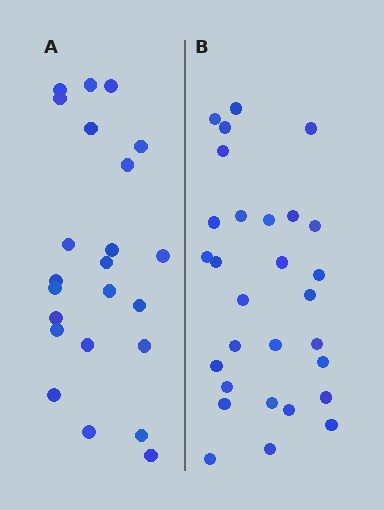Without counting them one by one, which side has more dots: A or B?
Region B (the right region) has more dots.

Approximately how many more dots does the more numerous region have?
Region B has about 6 more dots than region A.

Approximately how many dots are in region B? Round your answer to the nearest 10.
About 30 dots. (The exact count is 29, which rounds to 30.)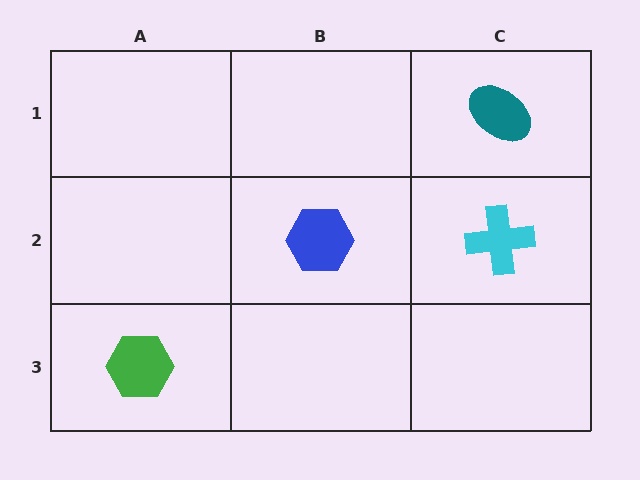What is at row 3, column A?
A green hexagon.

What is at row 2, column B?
A blue hexagon.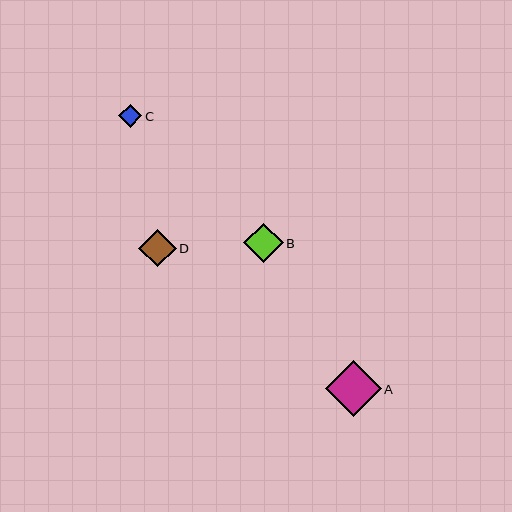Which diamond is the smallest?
Diamond C is the smallest with a size of approximately 23 pixels.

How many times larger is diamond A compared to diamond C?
Diamond A is approximately 2.4 times the size of diamond C.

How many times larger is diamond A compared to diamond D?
Diamond A is approximately 1.5 times the size of diamond D.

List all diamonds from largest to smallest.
From largest to smallest: A, B, D, C.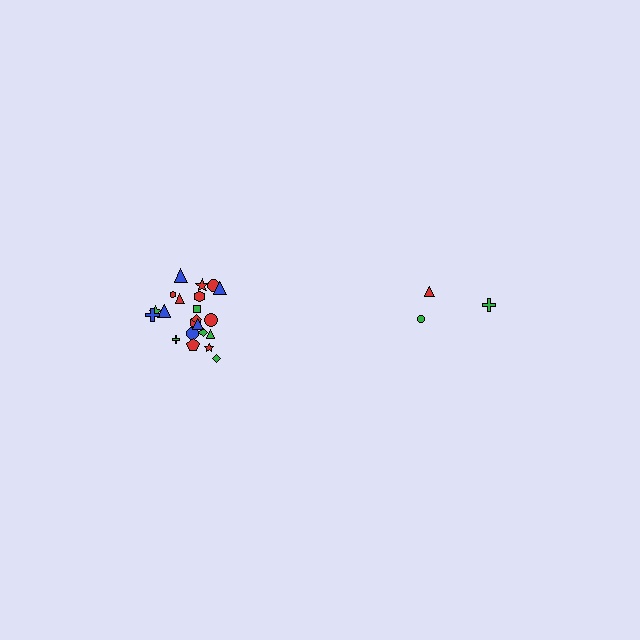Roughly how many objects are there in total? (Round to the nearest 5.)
Roughly 25 objects in total.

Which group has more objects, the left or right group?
The left group.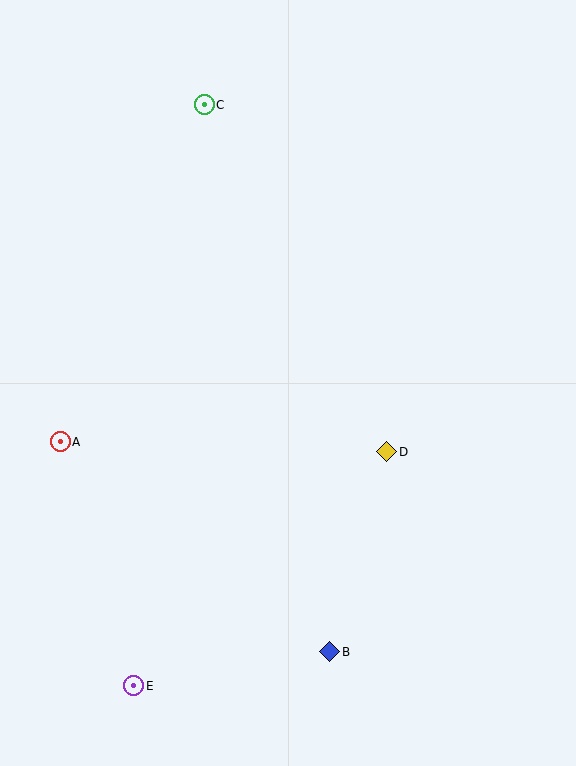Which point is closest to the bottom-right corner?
Point B is closest to the bottom-right corner.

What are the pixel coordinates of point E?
Point E is at (134, 686).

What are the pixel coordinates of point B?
Point B is at (330, 652).